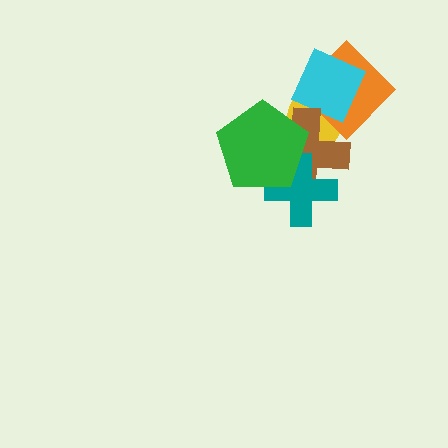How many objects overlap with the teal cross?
2 objects overlap with the teal cross.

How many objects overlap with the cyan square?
2 objects overlap with the cyan square.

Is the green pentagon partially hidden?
No, no other shape covers it.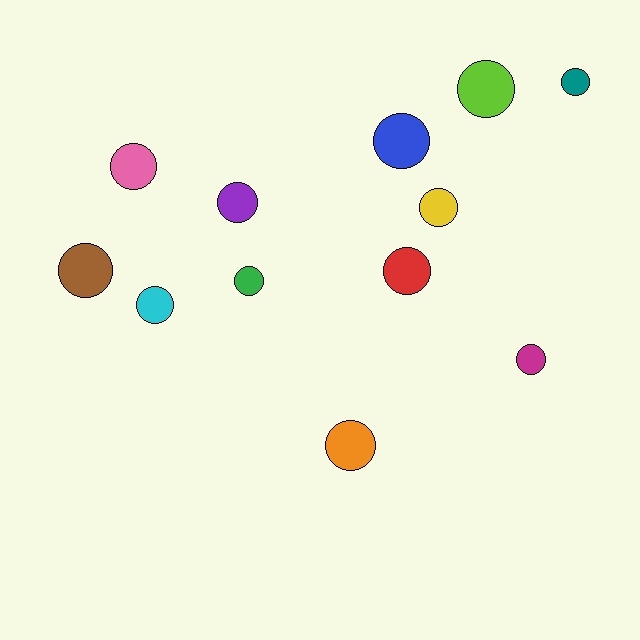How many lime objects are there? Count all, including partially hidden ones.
There is 1 lime object.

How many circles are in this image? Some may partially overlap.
There are 12 circles.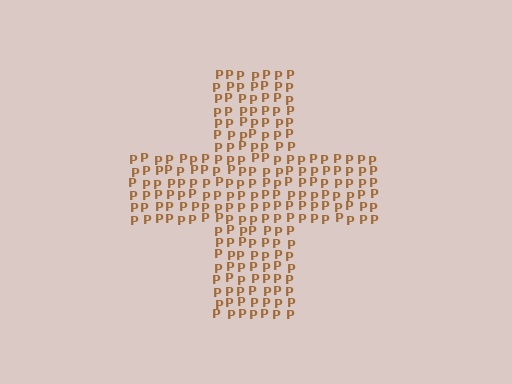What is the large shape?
The large shape is a cross.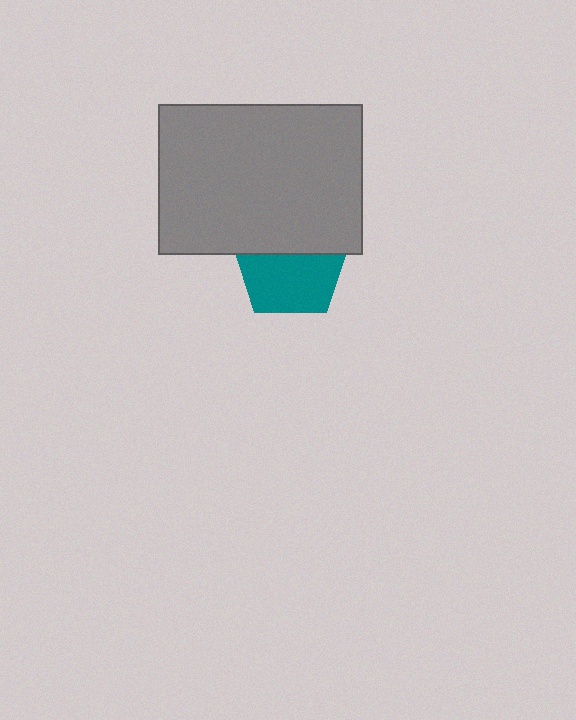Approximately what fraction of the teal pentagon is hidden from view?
Roughly 42% of the teal pentagon is hidden behind the gray rectangle.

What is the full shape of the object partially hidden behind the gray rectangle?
The partially hidden object is a teal pentagon.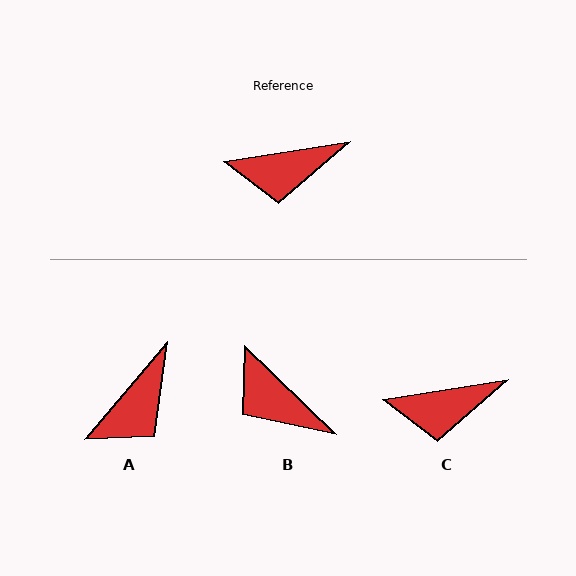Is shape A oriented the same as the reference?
No, it is off by about 41 degrees.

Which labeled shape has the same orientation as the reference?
C.